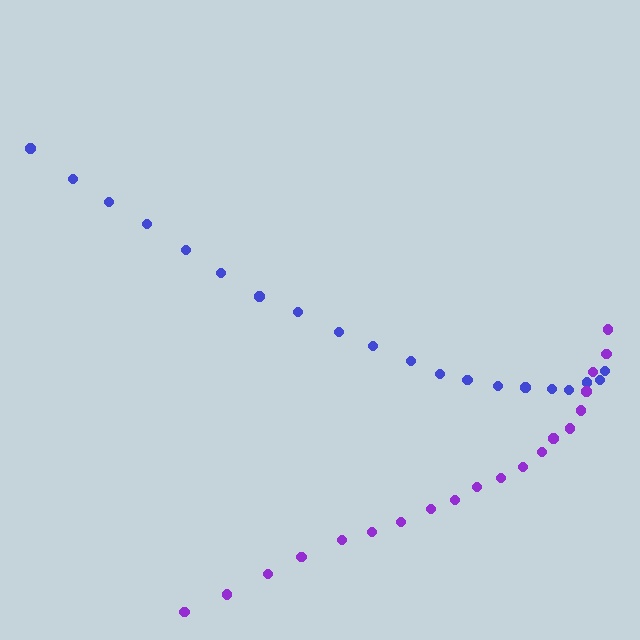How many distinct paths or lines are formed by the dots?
There are 2 distinct paths.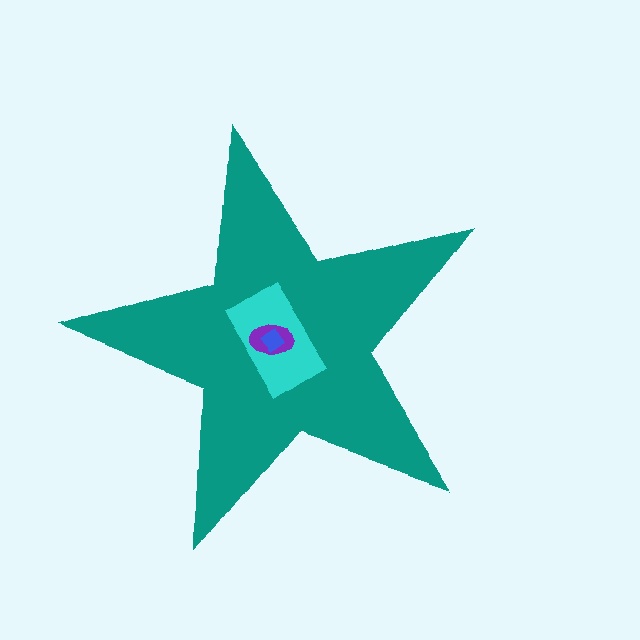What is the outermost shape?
The teal star.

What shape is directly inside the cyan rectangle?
The purple ellipse.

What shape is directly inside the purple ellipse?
The blue diamond.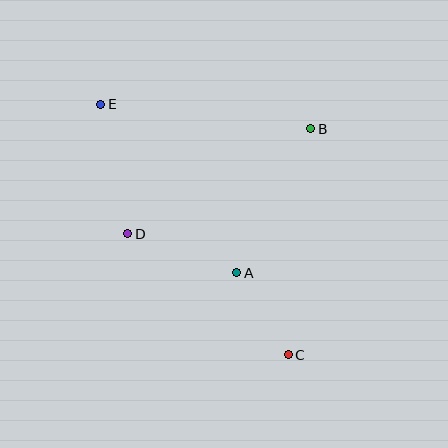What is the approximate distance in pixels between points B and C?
The distance between B and C is approximately 227 pixels.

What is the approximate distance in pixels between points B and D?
The distance between B and D is approximately 211 pixels.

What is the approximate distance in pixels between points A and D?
The distance between A and D is approximately 116 pixels.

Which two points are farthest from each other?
Points C and E are farthest from each other.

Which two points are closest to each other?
Points A and C are closest to each other.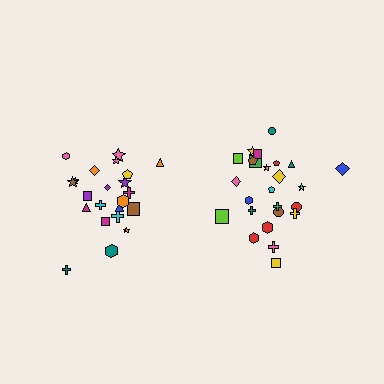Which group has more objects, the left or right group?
The right group.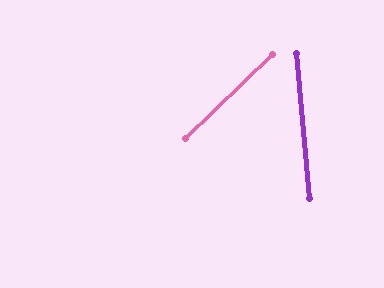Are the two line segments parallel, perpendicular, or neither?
Neither parallel nor perpendicular — they differ by about 51°.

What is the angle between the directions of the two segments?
Approximately 51 degrees.